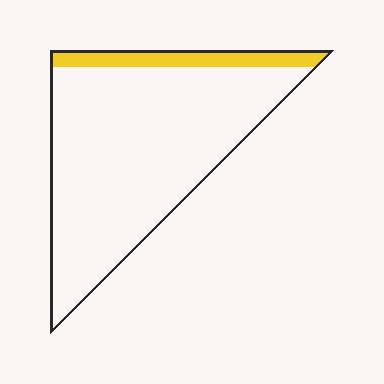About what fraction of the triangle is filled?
About one eighth (1/8).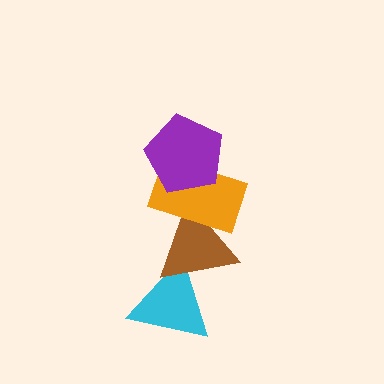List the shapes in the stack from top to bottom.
From top to bottom: the purple pentagon, the orange rectangle, the brown triangle, the cyan triangle.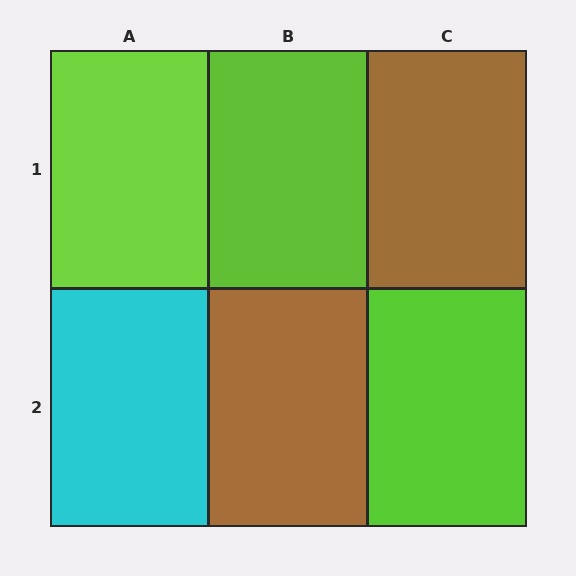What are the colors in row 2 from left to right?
Cyan, brown, lime.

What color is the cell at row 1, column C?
Brown.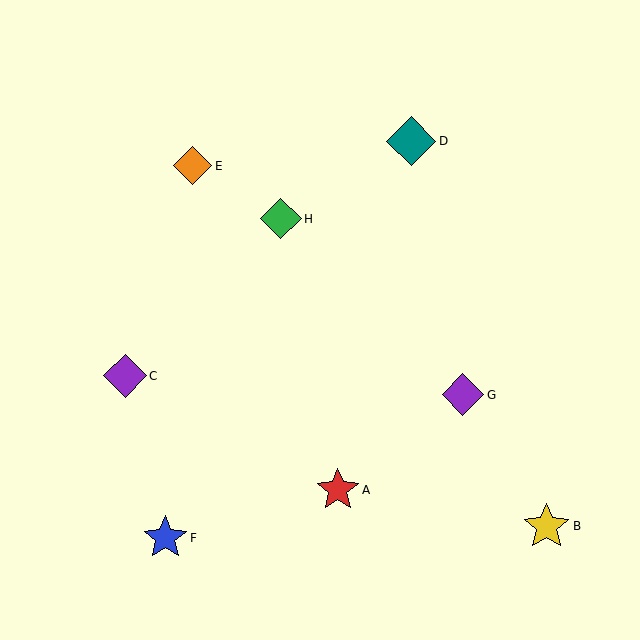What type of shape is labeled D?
Shape D is a teal diamond.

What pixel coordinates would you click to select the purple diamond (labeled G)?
Click at (463, 395) to select the purple diamond G.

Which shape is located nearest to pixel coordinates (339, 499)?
The red star (labeled A) at (338, 490) is nearest to that location.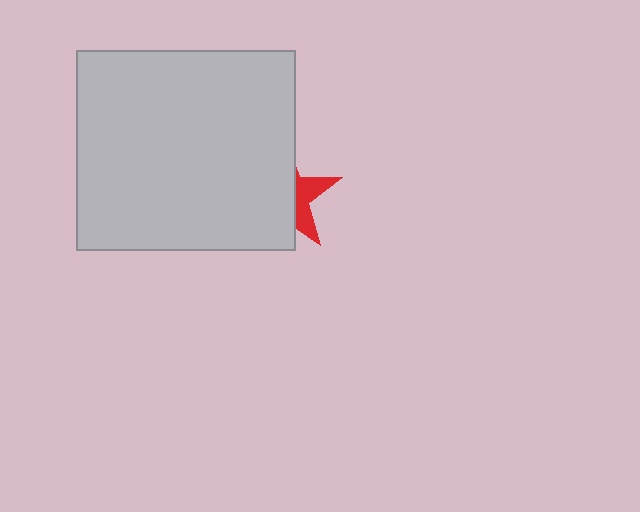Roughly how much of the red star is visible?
A small part of it is visible (roughly 32%).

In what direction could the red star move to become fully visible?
The red star could move right. That would shift it out from behind the light gray rectangle entirely.